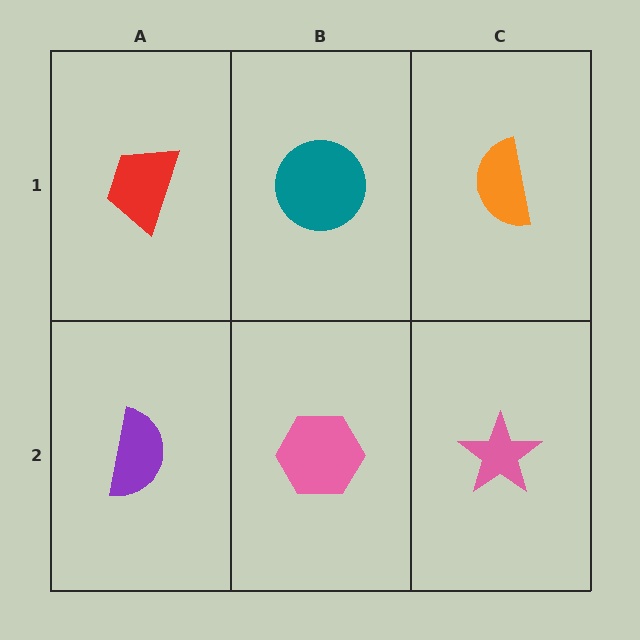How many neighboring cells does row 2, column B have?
3.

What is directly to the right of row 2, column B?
A pink star.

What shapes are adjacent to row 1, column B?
A pink hexagon (row 2, column B), a red trapezoid (row 1, column A), an orange semicircle (row 1, column C).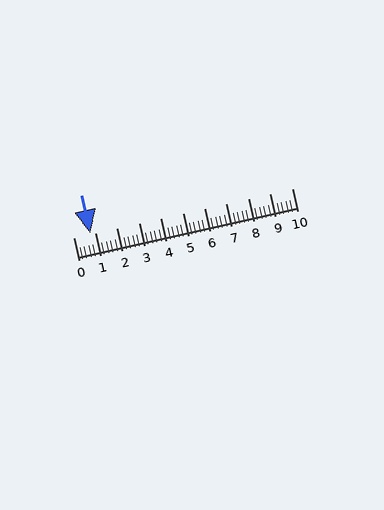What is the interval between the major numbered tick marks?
The major tick marks are spaced 1 units apart.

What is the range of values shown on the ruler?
The ruler shows values from 0 to 10.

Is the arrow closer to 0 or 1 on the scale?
The arrow is closer to 1.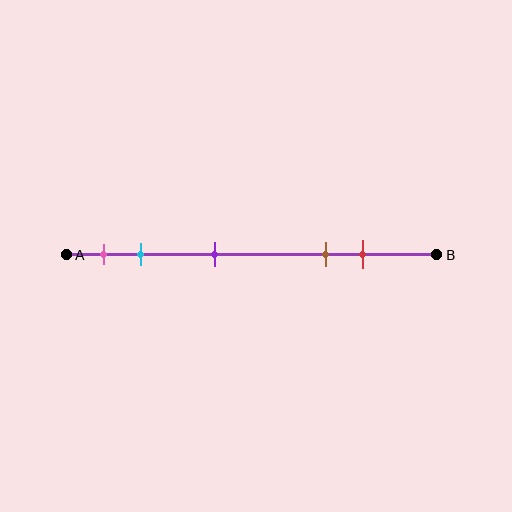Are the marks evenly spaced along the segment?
No, the marks are not evenly spaced.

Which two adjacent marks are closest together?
The pink and cyan marks are the closest adjacent pair.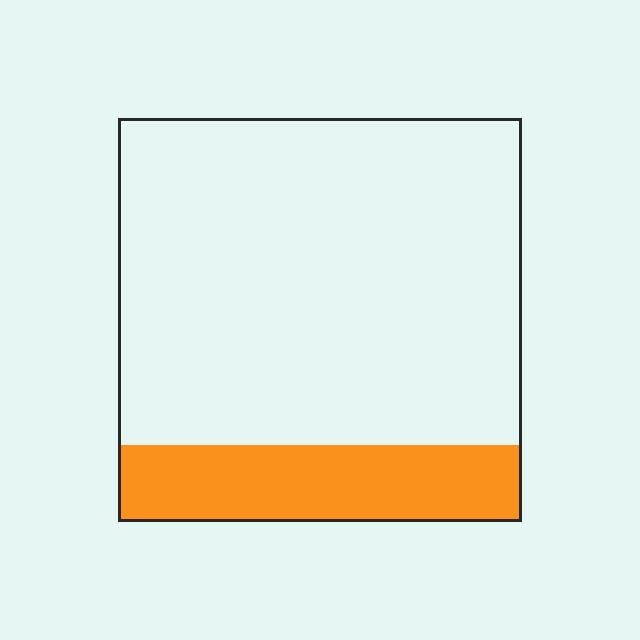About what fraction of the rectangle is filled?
About one fifth (1/5).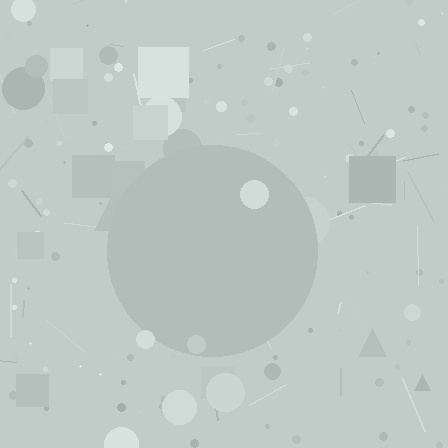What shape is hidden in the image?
A circle is hidden in the image.